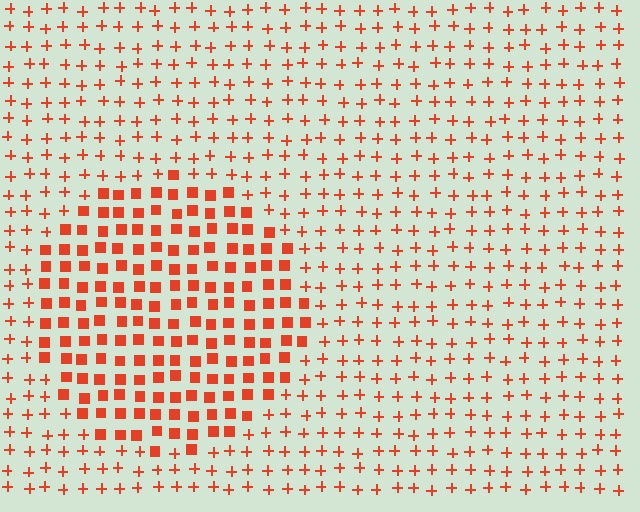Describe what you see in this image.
The image is filled with small red elements arranged in a uniform grid. A circle-shaped region contains squares, while the surrounding area contains plus signs. The boundary is defined purely by the change in element shape.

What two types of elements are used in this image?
The image uses squares inside the circle region and plus signs outside it.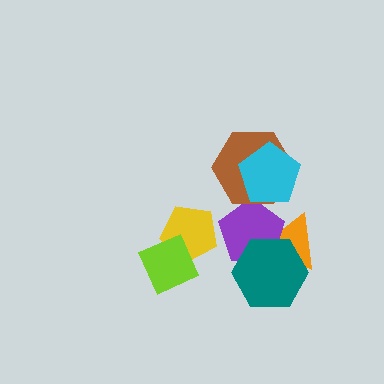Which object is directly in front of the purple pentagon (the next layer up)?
The teal hexagon is directly in front of the purple pentagon.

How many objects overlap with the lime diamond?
1 object overlaps with the lime diamond.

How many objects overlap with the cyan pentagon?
2 objects overlap with the cyan pentagon.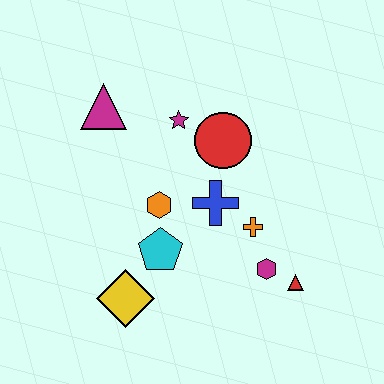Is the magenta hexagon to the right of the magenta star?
Yes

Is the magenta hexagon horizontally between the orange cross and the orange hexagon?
No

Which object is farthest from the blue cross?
The magenta triangle is farthest from the blue cross.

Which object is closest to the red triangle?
The magenta hexagon is closest to the red triangle.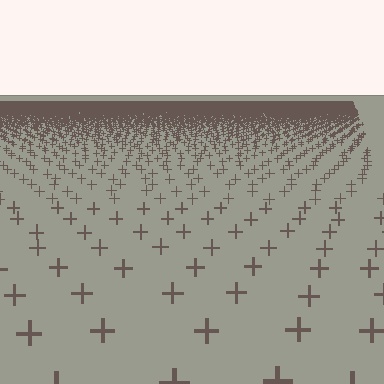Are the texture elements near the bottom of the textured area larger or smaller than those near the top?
Larger. Near the bottom, elements are closer to the viewer and appear at a bigger on-screen size.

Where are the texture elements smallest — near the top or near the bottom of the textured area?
Near the top.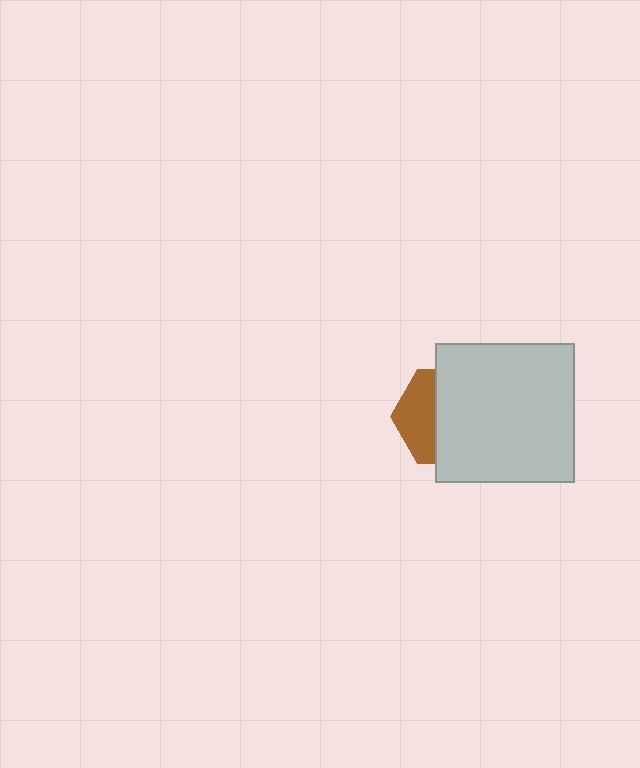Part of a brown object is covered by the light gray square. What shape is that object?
It is a hexagon.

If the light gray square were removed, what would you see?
You would see the complete brown hexagon.